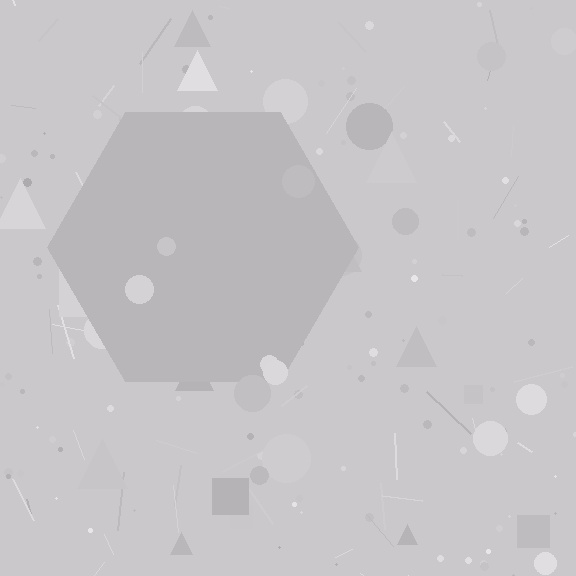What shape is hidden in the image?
A hexagon is hidden in the image.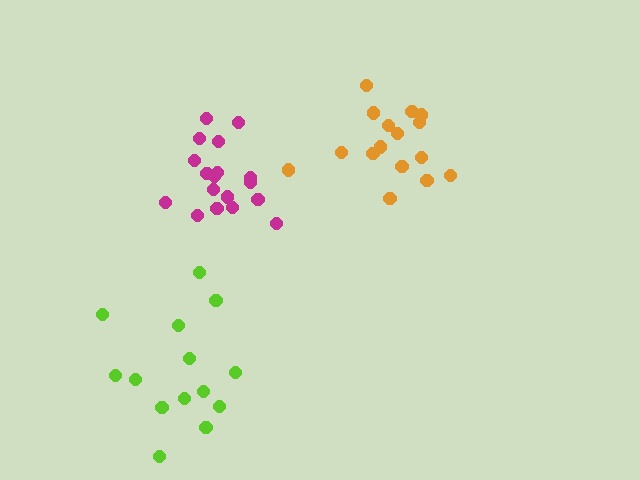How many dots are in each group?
Group 1: 16 dots, Group 2: 18 dots, Group 3: 14 dots (48 total).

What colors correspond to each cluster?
The clusters are colored: orange, magenta, lime.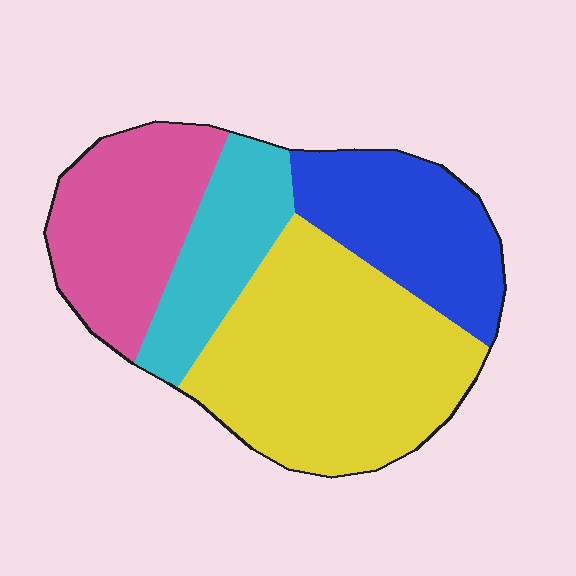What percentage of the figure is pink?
Pink covers about 25% of the figure.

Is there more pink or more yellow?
Yellow.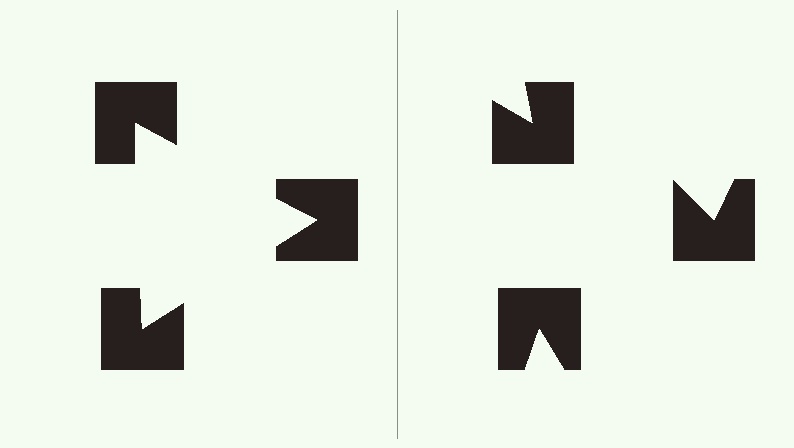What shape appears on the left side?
An illusory triangle.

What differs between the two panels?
The notched squares are positioned identically on both sides; only the wedge orientations differ. On the left they align to a triangle; on the right they are misaligned.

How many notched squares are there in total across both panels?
6 — 3 on each side.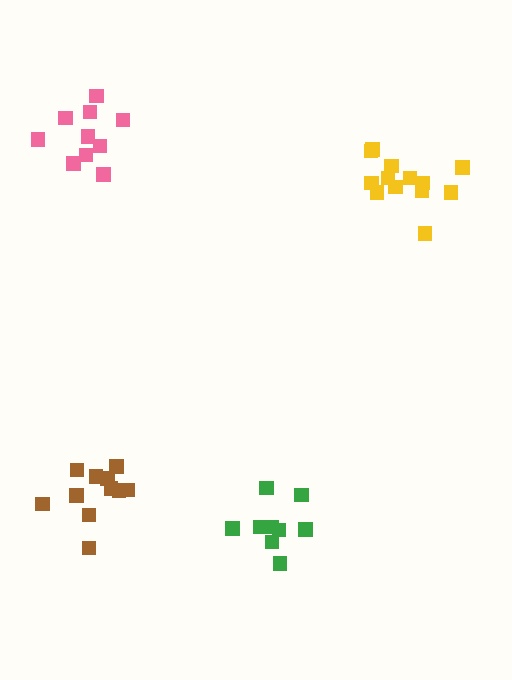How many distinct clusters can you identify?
There are 4 distinct clusters.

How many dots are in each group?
Group 1: 9 dots, Group 2: 13 dots, Group 3: 10 dots, Group 4: 11 dots (43 total).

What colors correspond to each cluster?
The clusters are colored: green, yellow, pink, brown.